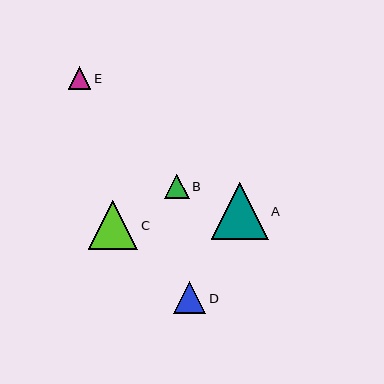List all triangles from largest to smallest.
From largest to smallest: A, C, D, B, E.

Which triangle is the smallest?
Triangle E is the smallest with a size of approximately 23 pixels.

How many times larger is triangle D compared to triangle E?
Triangle D is approximately 1.4 times the size of triangle E.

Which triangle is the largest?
Triangle A is the largest with a size of approximately 57 pixels.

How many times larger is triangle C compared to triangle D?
Triangle C is approximately 1.6 times the size of triangle D.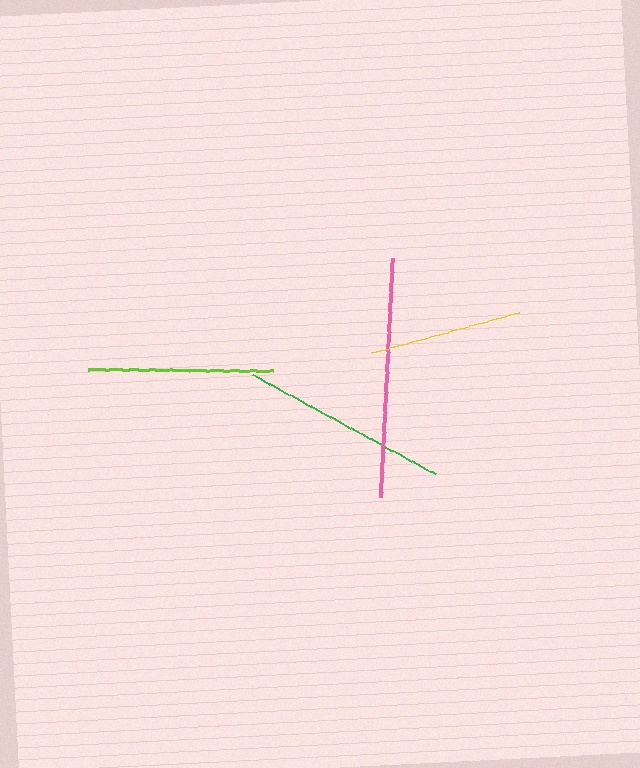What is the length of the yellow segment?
The yellow segment is approximately 153 pixels long.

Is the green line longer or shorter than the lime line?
The green line is longer than the lime line.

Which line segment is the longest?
The pink line is the longest at approximately 239 pixels.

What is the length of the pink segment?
The pink segment is approximately 239 pixels long.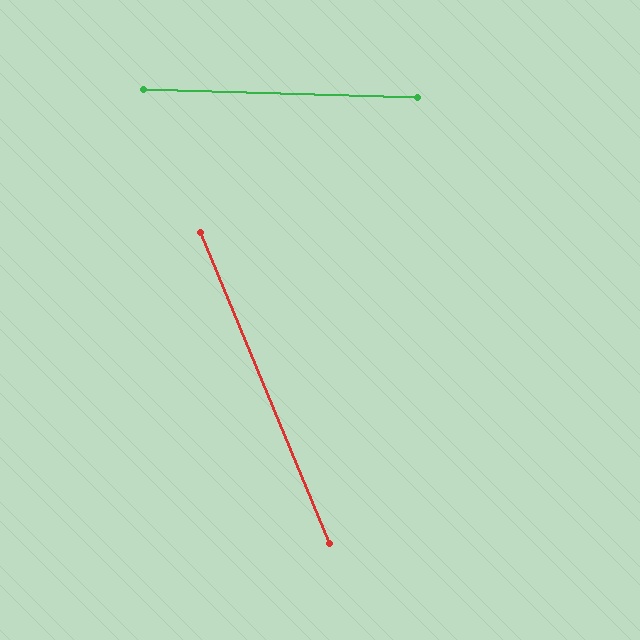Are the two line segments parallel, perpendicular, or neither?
Neither parallel nor perpendicular — they differ by about 66°.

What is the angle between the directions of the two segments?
Approximately 66 degrees.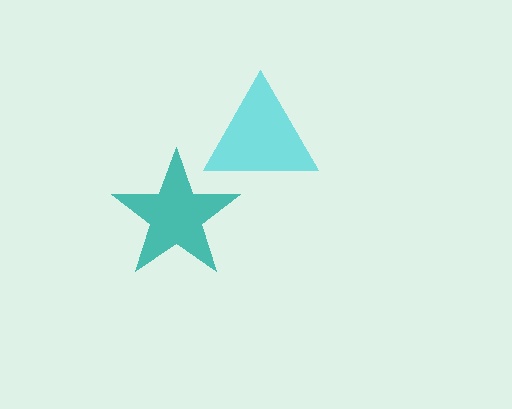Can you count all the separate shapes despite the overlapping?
Yes, there are 2 separate shapes.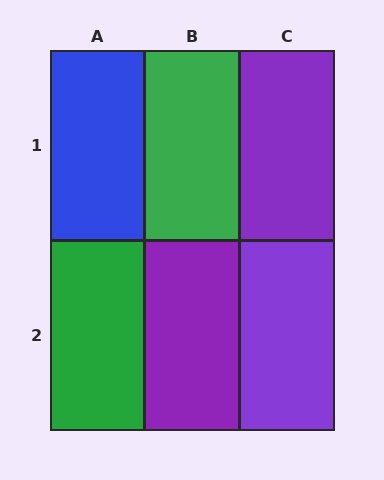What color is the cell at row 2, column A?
Green.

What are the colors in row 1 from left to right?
Blue, green, purple.